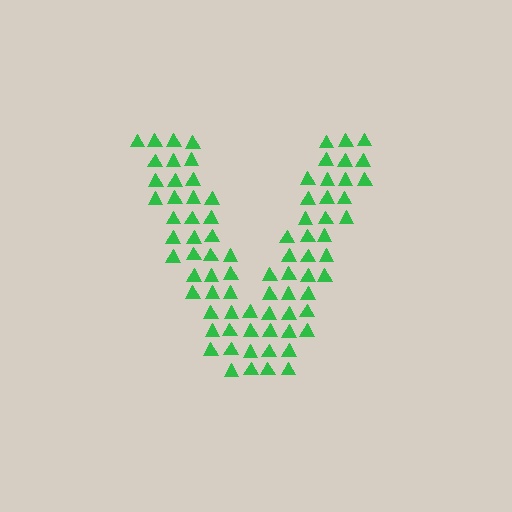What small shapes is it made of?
It is made of small triangles.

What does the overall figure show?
The overall figure shows the letter V.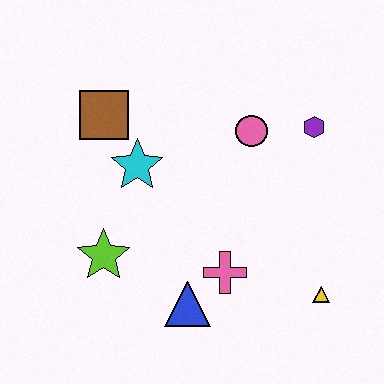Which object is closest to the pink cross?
The blue triangle is closest to the pink cross.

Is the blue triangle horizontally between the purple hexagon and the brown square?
Yes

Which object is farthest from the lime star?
The purple hexagon is farthest from the lime star.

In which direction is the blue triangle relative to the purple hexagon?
The blue triangle is below the purple hexagon.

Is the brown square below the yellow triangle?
No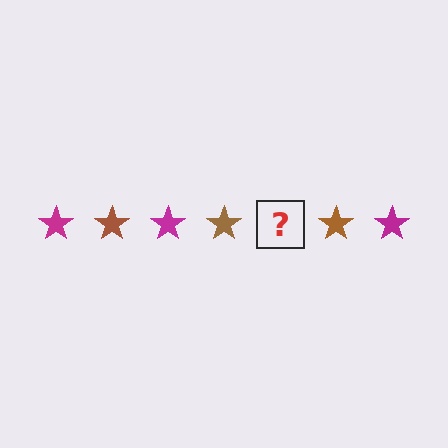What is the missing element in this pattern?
The missing element is a magenta star.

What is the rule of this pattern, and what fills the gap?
The rule is that the pattern cycles through magenta, brown stars. The gap should be filled with a magenta star.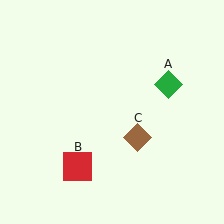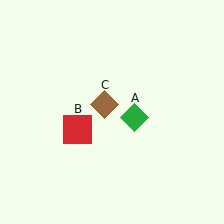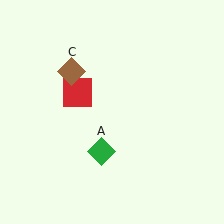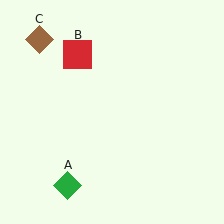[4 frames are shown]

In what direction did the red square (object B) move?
The red square (object B) moved up.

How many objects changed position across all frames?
3 objects changed position: green diamond (object A), red square (object B), brown diamond (object C).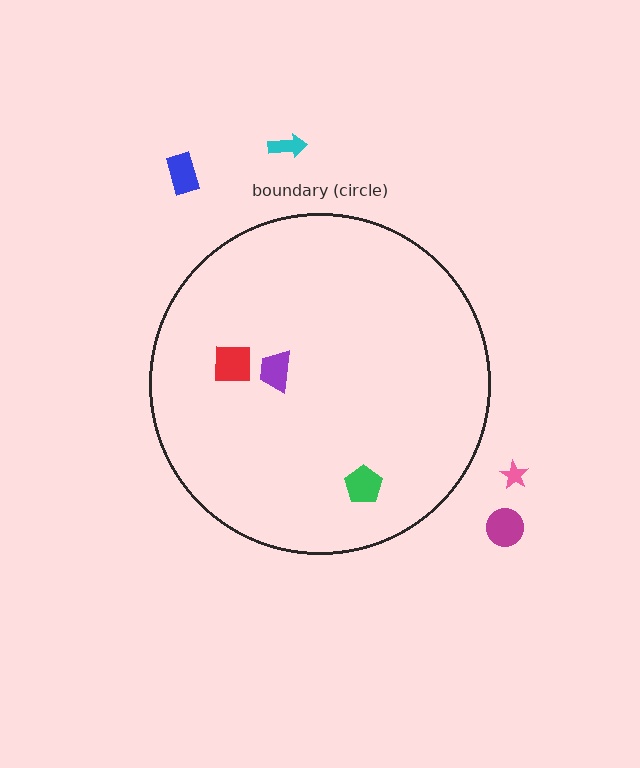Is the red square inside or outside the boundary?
Inside.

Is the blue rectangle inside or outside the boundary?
Outside.